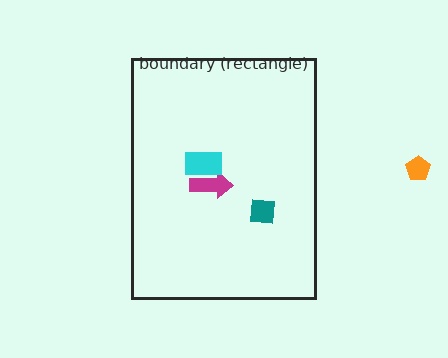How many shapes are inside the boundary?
3 inside, 1 outside.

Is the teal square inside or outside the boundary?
Inside.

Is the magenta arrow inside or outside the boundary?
Inside.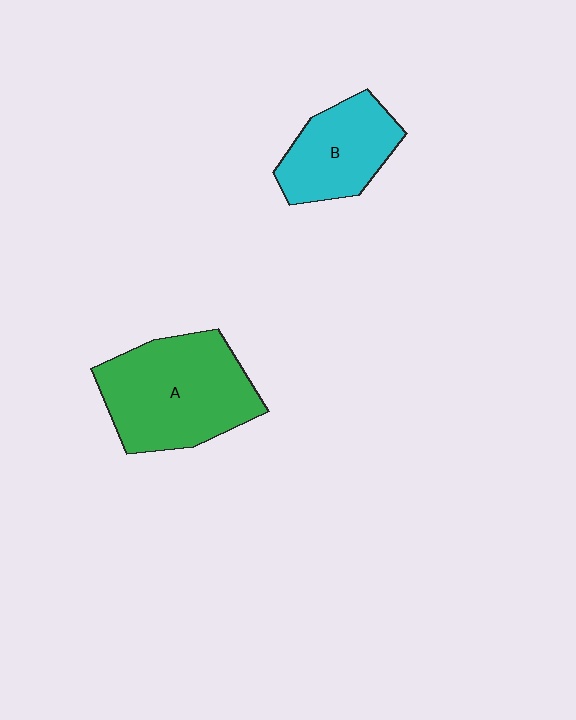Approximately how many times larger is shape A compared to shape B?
Approximately 1.6 times.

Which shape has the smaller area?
Shape B (cyan).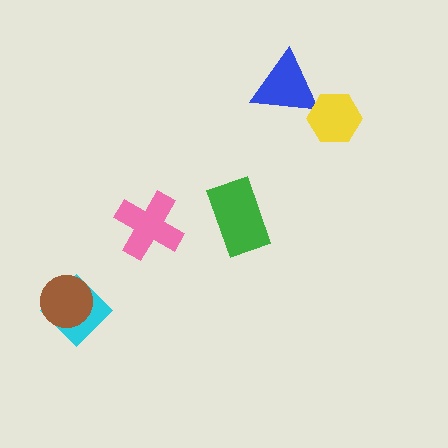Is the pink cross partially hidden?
No, no other shape covers it.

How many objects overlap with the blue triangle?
1 object overlaps with the blue triangle.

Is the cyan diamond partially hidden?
Yes, it is partially covered by another shape.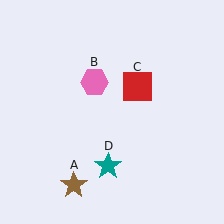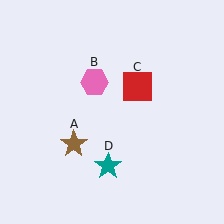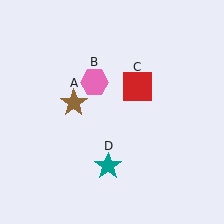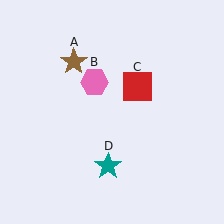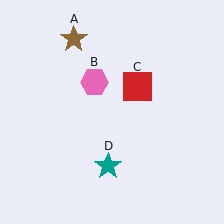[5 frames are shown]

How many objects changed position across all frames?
1 object changed position: brown star (object A).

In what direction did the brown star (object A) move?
The brown star (object A) moved up.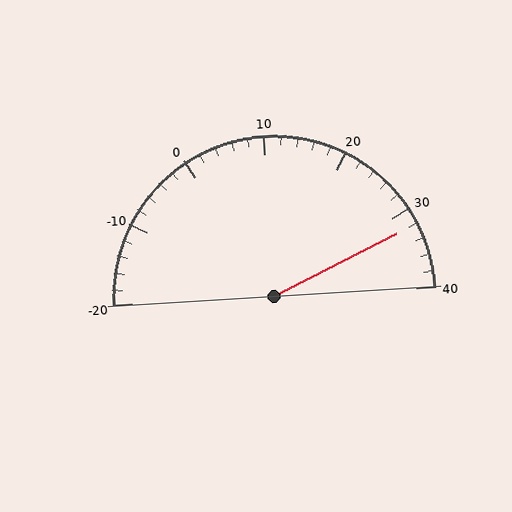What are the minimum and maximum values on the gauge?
The gauge ranges from -20 to 40.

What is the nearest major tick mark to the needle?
The nearest major tick mark is 30.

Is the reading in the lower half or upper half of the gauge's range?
The reading is in the upper half of the range (-20 to 40).